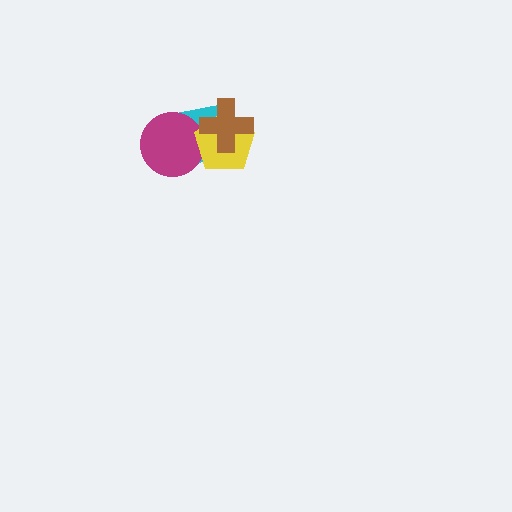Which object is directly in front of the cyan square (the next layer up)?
The magenta circle is directly in front of the cyan square.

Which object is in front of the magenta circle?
The yellow pentagon is in front of the magenta circle.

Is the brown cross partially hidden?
No, no other shape covers it.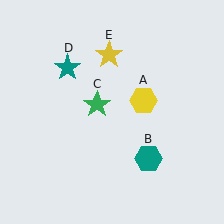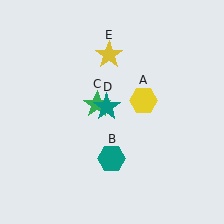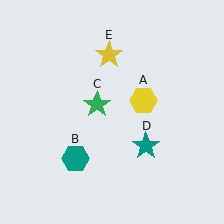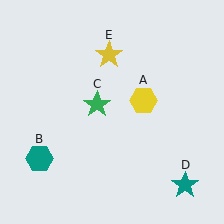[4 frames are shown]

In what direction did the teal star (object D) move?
The teal star (object D) moved down and to the right.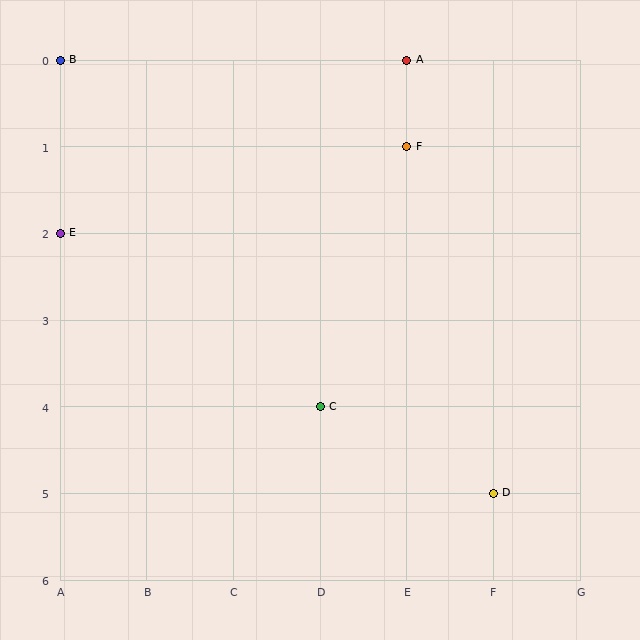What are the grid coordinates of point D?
Point D is at grid coordinates (F, 5).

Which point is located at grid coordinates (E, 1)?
Point F is at (E, 1).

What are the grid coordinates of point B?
Point B is at grid coordinates (A, 0).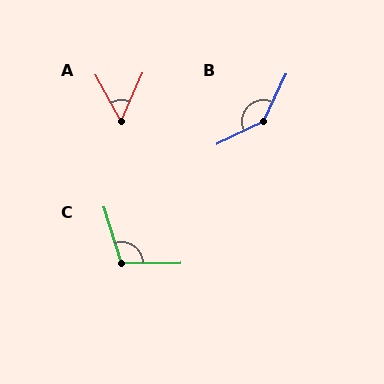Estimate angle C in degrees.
Approximately 107 degrees.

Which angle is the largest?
B, at approximately 141 degrees.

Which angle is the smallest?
A, at approximately 54 degrees.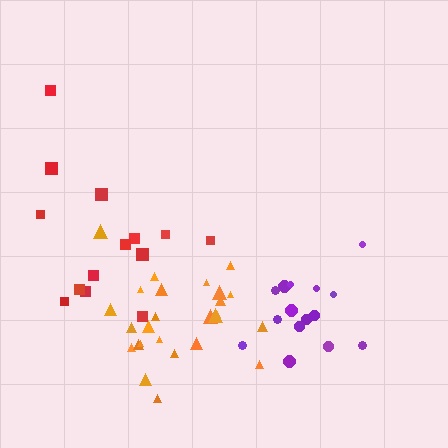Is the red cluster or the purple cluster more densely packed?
Purple.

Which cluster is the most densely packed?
Purple.